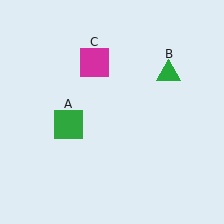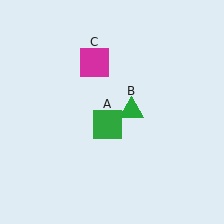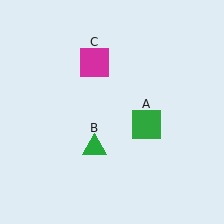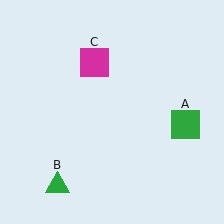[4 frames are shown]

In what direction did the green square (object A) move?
The green square (object A) moved right.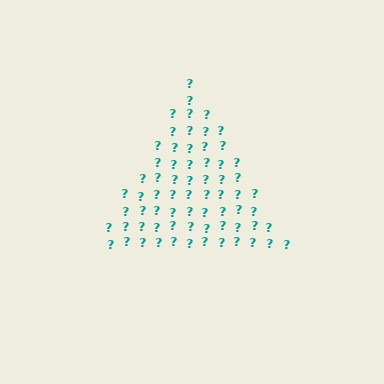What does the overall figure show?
The overall figure shows a triangle.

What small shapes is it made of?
It is made of small question marks.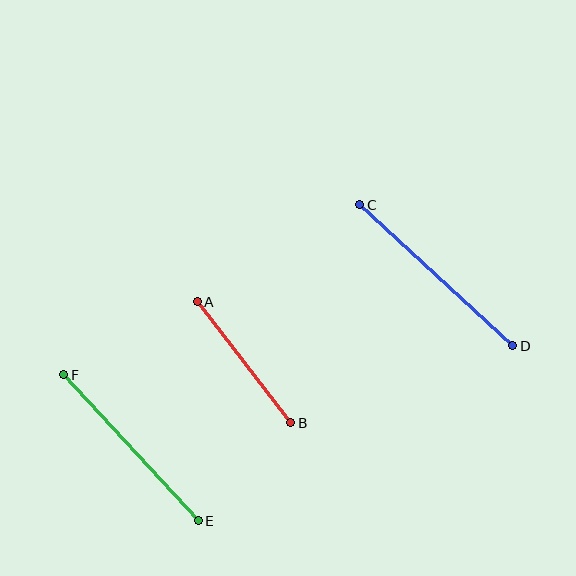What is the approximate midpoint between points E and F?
The midpoint is at approximately (131, 448) pixels.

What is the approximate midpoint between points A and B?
The midpoint is at approximately (244, 362) pixels.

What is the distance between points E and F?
The distance is approximately 198 pixels.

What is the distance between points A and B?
The distance is approximately 153 pixels.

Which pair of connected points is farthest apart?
Points C and D are farthest apart.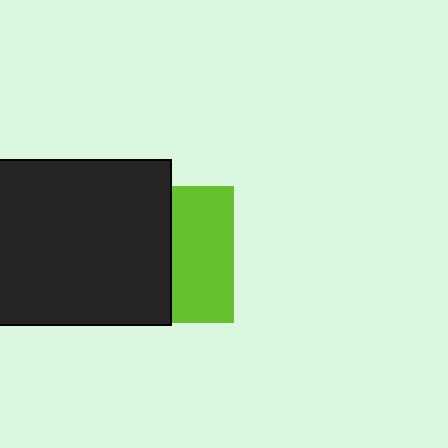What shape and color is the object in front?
The object in front is a black rectangle.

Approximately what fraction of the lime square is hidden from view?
Roughly 54% of the lime square is hidden behind the black rectangle.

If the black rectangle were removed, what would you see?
You would see the complete lime square.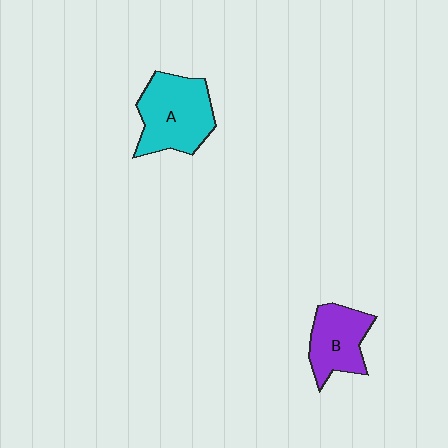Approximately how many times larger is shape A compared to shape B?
Approximately 1.4 times.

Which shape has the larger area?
Shape A (cyan).